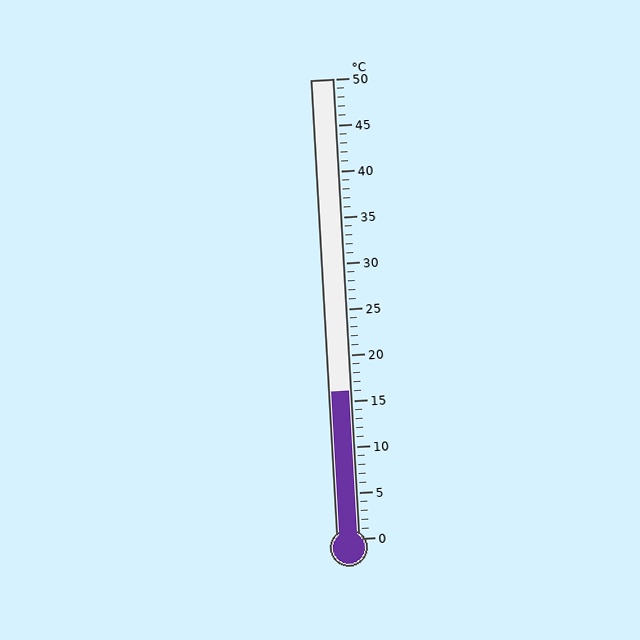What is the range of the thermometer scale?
The thermometer scale ranges from 0°C to 50°C.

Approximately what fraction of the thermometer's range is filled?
The thermometer is filled to approximately 30% of its range.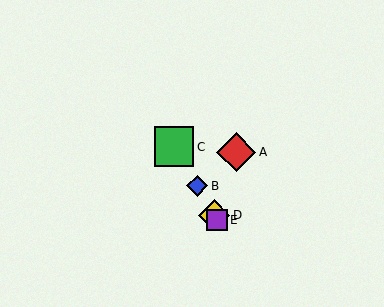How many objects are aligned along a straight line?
4 objects (B, C, D, E) are aligned along a straight line.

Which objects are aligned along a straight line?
Objects B, C, D, E are aligned along a straight line.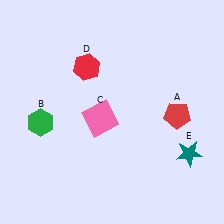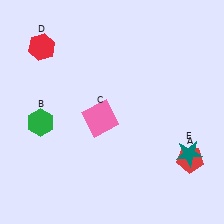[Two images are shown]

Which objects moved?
The objects that moved are: the red pentagon (A), the red hexagon (D).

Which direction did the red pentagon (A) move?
The red pentagon (A) moved down.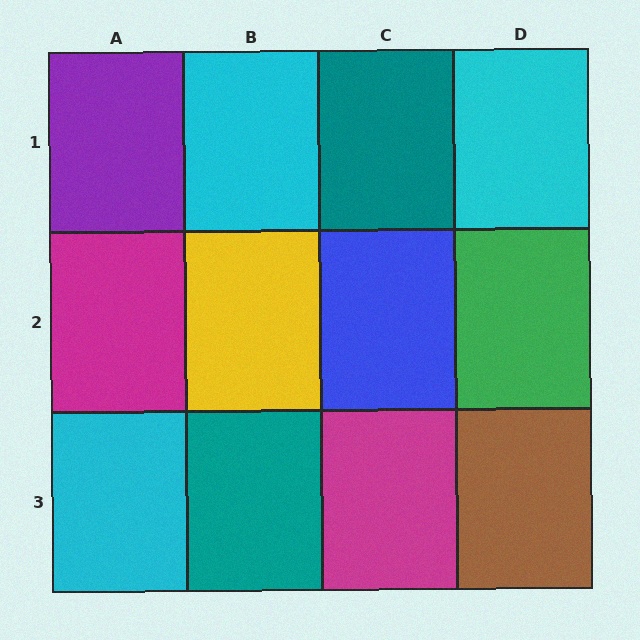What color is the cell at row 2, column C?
Blue.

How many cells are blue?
1 cell is blue.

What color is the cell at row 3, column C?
Magenta.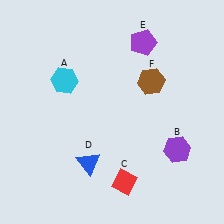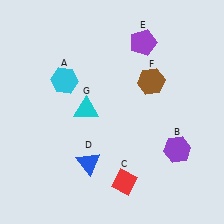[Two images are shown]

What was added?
A cyan triangle (G) was added in Image 2.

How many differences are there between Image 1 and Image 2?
There is 1 difference between the two images.